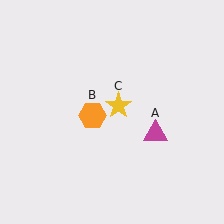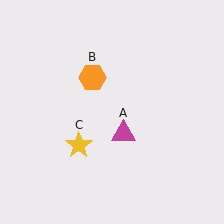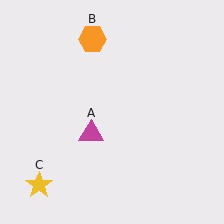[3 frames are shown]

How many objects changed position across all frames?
3 objects changed position: magenta triangle (object A), orange hexagon (object B), yellow star (object C).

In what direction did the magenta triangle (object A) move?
The magenta triangle (object A) moved left.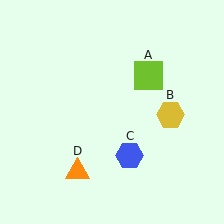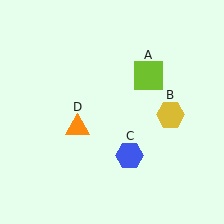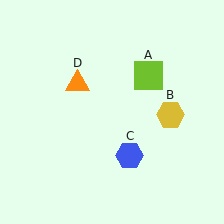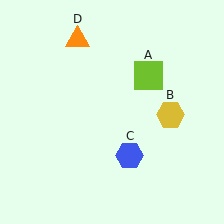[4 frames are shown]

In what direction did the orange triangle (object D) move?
The orange triangle (object D) moved up.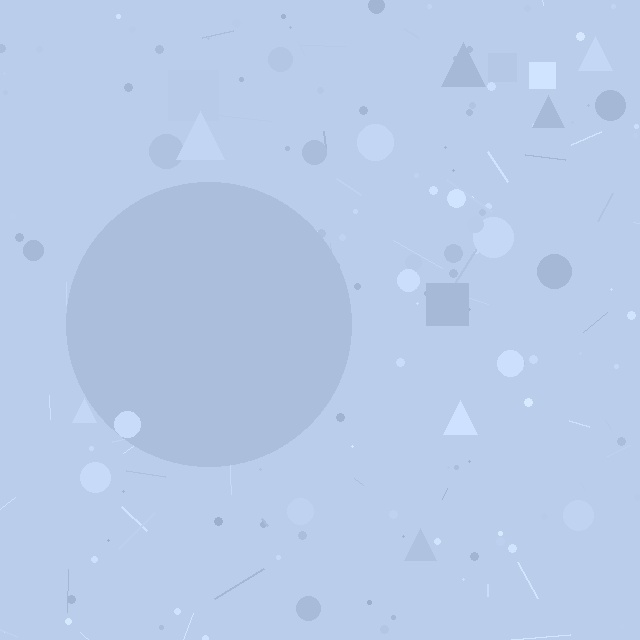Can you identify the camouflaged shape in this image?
The camouflaged shape is a circle.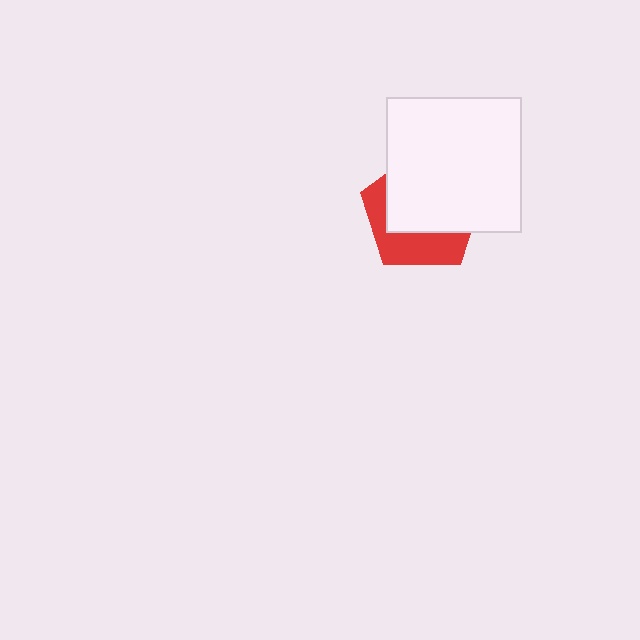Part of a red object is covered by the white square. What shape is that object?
It is a pentagon.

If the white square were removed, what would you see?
You would see the complete red pentagon.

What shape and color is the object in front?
The object in front is a white square.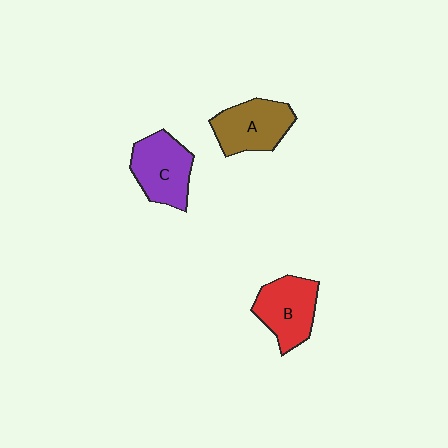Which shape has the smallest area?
Shape A (brown).